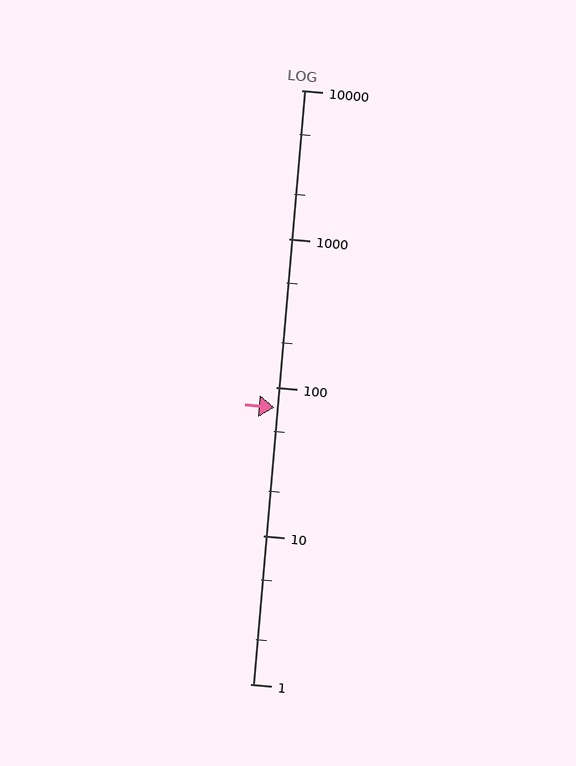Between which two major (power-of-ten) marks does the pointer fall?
The pointer is between 10 and 100.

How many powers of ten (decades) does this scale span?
The scale spans 4 decades, from 1 to 10000.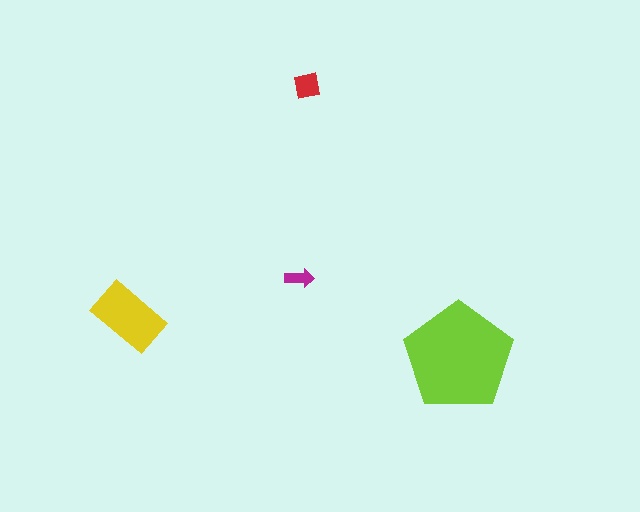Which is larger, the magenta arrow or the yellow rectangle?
The yellow rectangle.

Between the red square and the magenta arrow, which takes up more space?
The red square.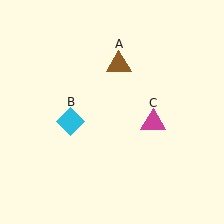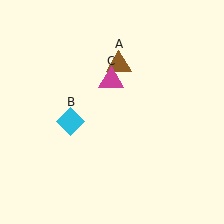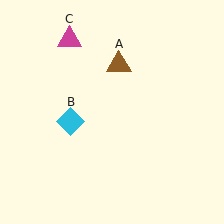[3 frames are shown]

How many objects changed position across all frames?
1 object changed position: magenta triangle (object C).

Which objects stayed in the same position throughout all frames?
Brown triangle (object A) and cyan diamond (object B) remained stationary.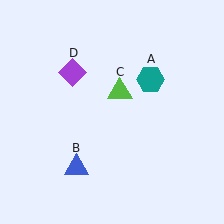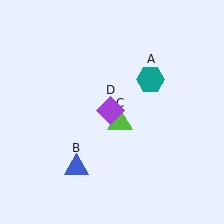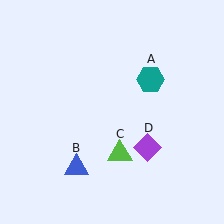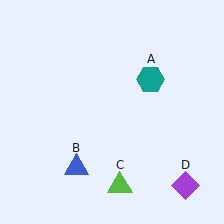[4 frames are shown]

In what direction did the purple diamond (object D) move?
The purple diamond (object D) moved down and to the right.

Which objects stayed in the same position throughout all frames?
Teal hexagon (object A) and blue triangle (object B) remained stationary.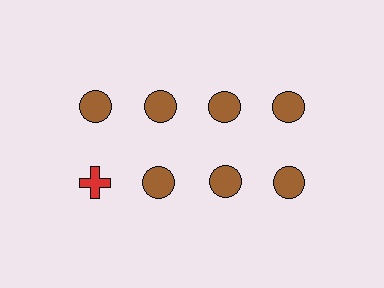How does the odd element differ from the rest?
It differs in both color (red instead of brown) and shape (cross instead of circle).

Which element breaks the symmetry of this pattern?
The red cross in the second row, leftmost column breaks the symmetry. All other shapes are brown circles.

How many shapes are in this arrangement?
There are 8 shapes arranged in a grid pattern.